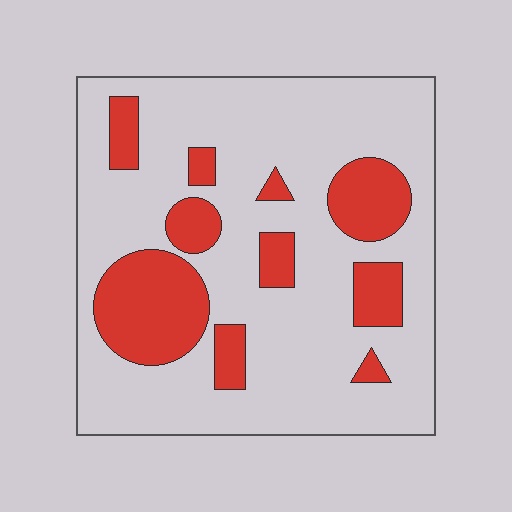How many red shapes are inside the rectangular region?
10.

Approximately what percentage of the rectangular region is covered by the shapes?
Approximately 25%.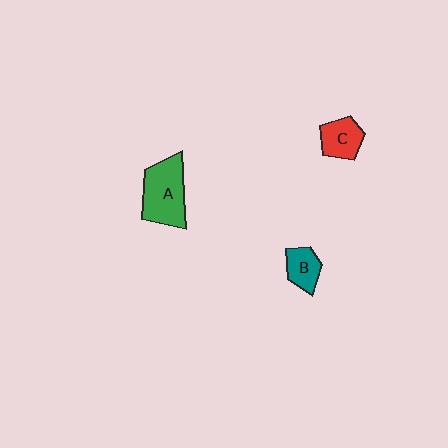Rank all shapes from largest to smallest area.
From largest to smallest: A (green), C (red), B (teal).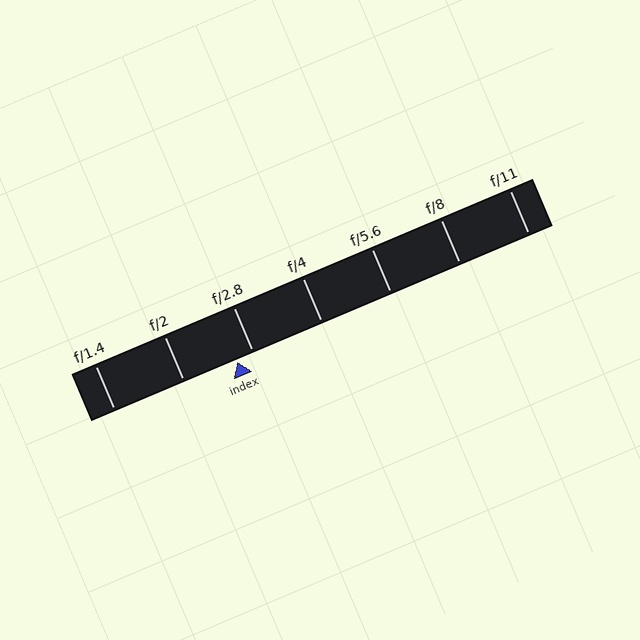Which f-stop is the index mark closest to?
The index mark is closest to f/2.8.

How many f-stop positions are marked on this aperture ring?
There are 7 f-stop positions marked.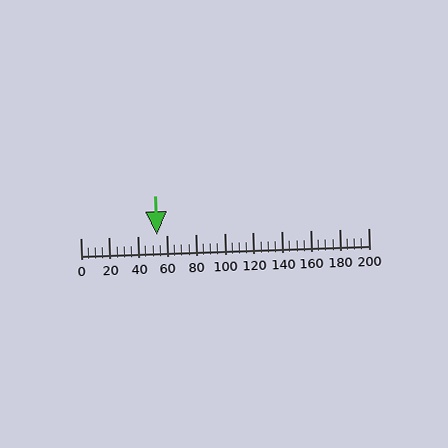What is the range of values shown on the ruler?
The ruler shows values from 0 to 200.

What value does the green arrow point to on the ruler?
The green arrow points to approximately 53.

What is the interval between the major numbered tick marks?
The major tick marks are spaced 20 units apart.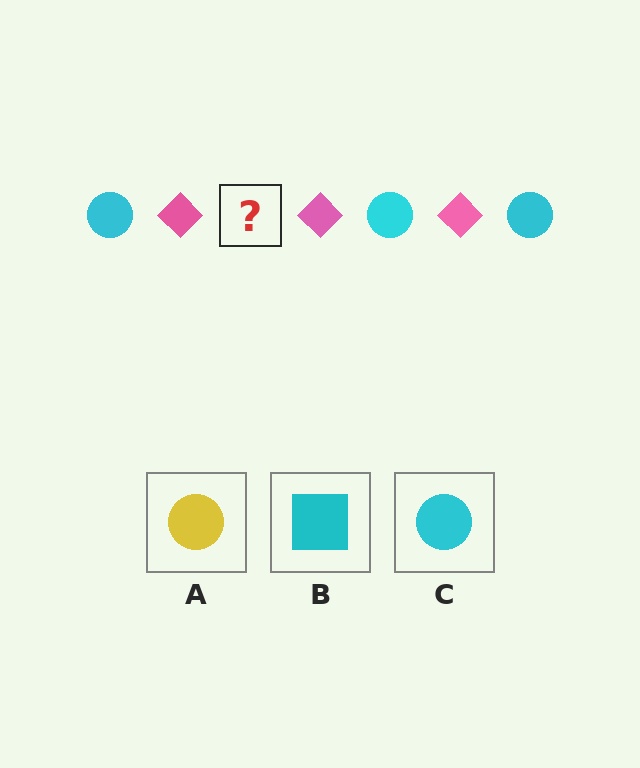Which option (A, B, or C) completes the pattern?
C.